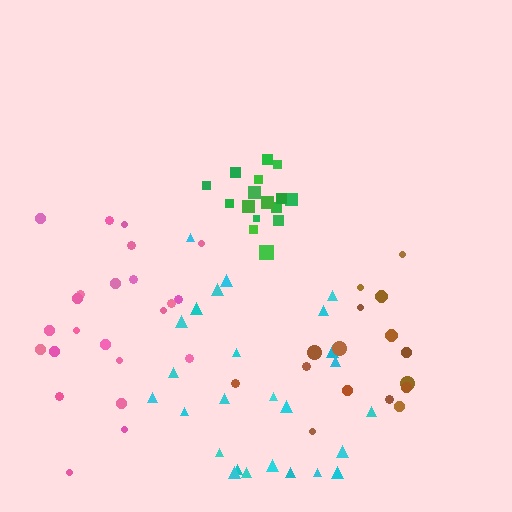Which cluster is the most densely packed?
Green.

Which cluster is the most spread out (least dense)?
Pink.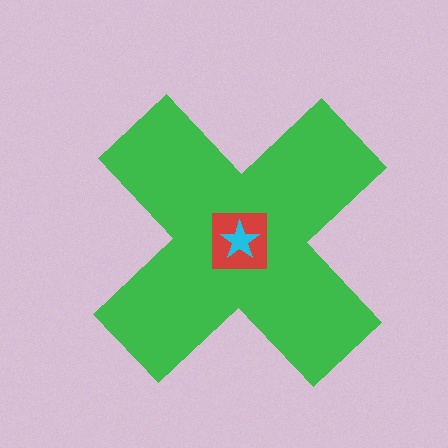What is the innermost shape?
The cyan star.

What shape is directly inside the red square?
The cyan star.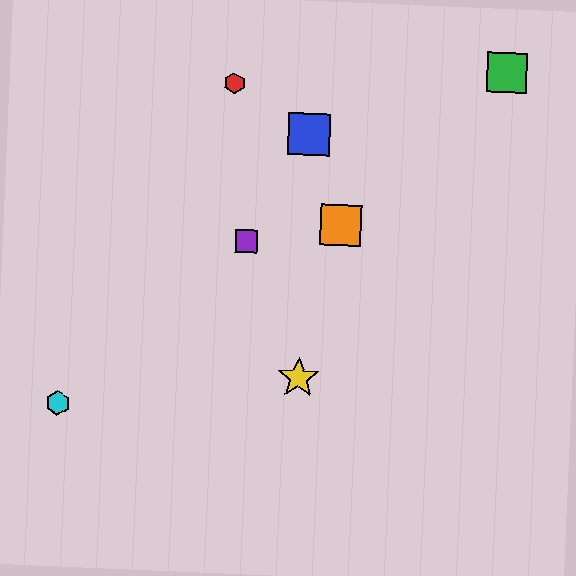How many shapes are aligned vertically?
2 shapes (the blue square, the yellow star) are aligned vertically.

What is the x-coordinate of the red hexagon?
The red hexagon is at x≈235.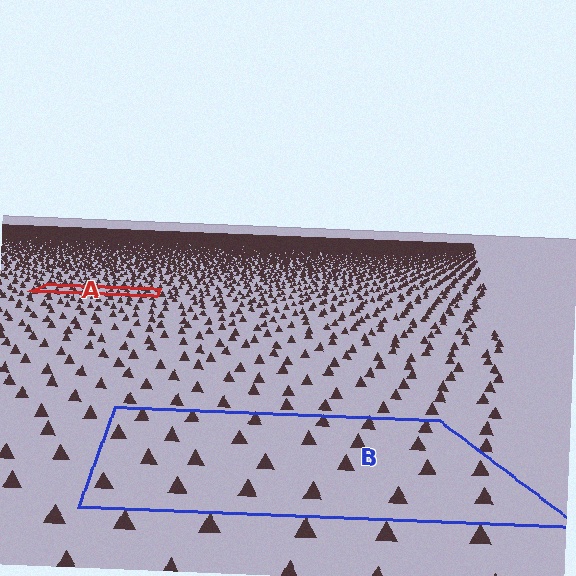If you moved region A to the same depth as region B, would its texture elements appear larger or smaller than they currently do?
They would appear larger. At a closer depth, the same texture elements are projected at a bigger on-screen size.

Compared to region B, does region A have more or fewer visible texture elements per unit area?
Region A has more texture elements per unit area — they are packed more densely because it is farther away.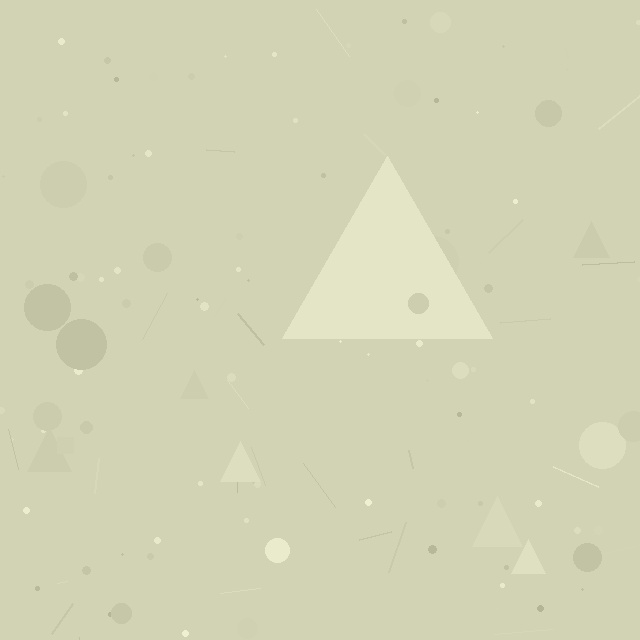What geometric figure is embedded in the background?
A triangle is embedded in the background.